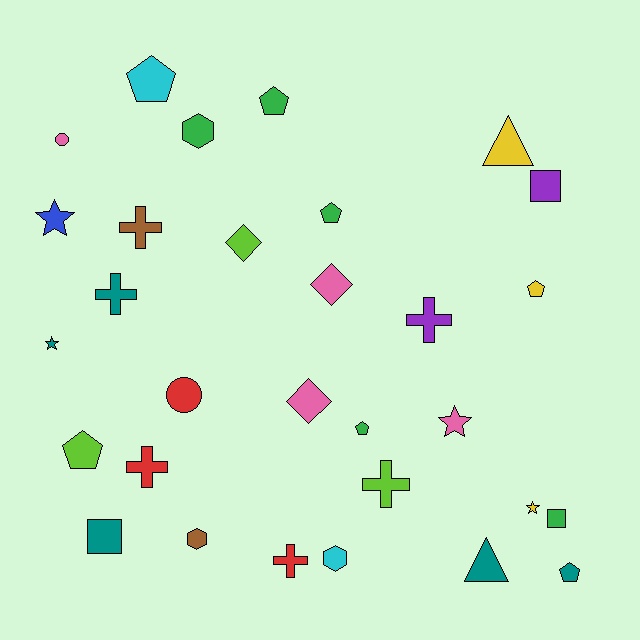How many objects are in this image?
There are 30 objects.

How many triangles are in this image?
There are 2 triangles.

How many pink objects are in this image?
There are 4 pink objects.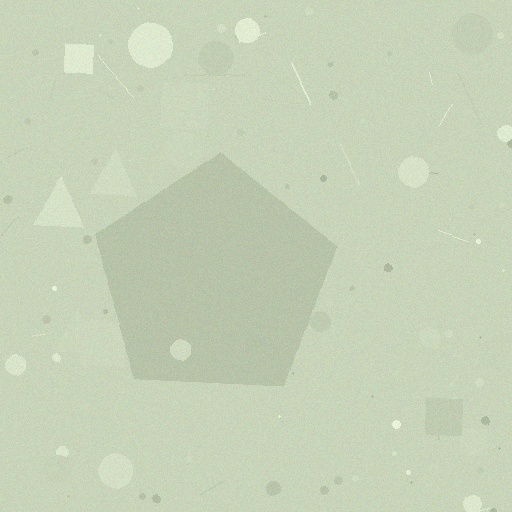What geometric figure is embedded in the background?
A pentagon is embedded in the background.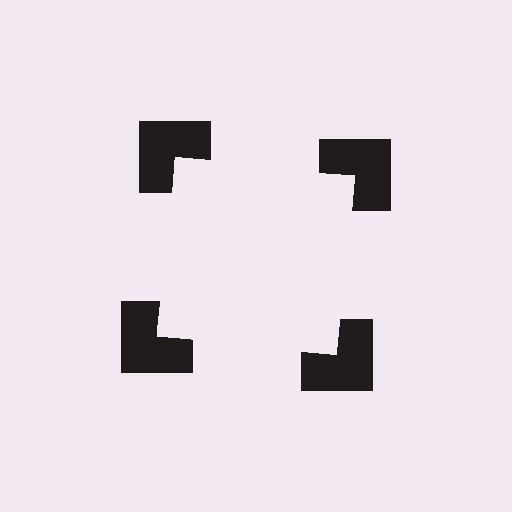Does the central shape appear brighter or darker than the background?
It typically appears slightly brighter than the background, even though no actual brightness change is drawn.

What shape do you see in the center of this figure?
An illusory square — its edges are inferred from the aligned wedge cuts in the notched squares, not physically drawn.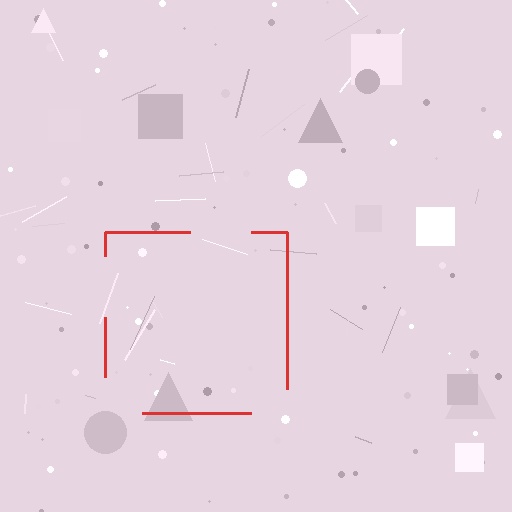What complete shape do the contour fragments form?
The contour fragments form a square.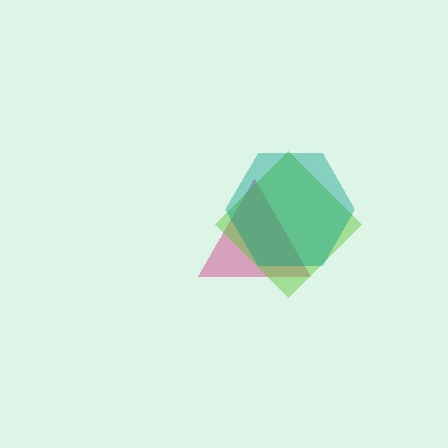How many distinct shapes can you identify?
There are 3 distinct shapes: a magenta triangle, a lime diamond, a teal hexagon.